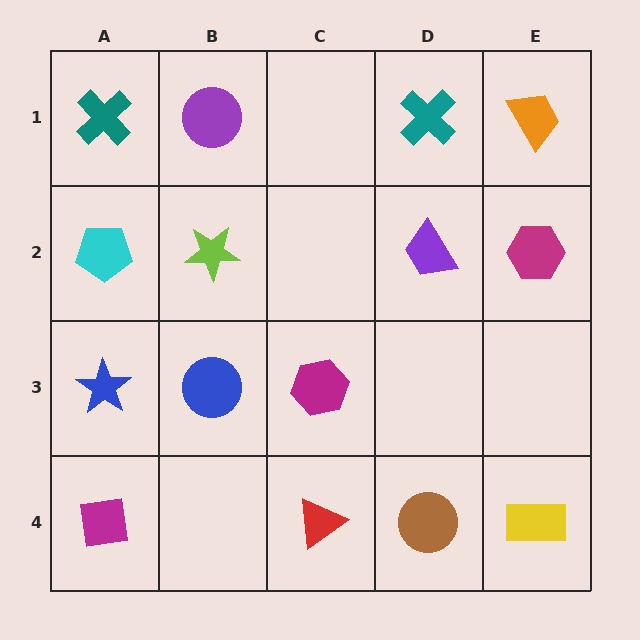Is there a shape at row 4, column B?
No, that cell is empty.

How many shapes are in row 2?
4 shapes.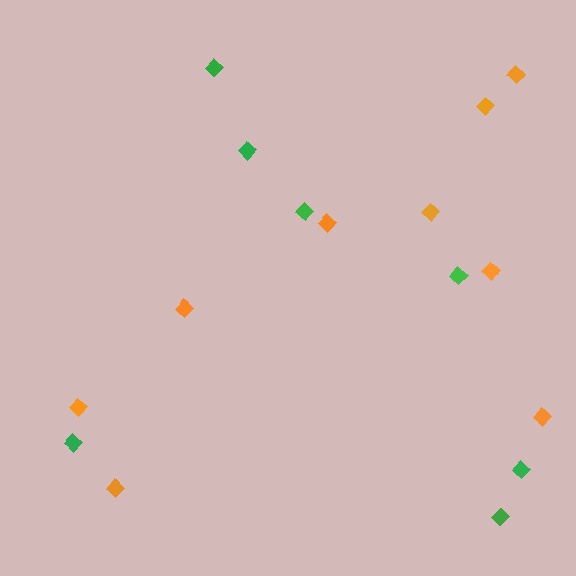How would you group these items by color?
There are 2 groups: one group of green diamonds (7) and one group of orange diamonds (9).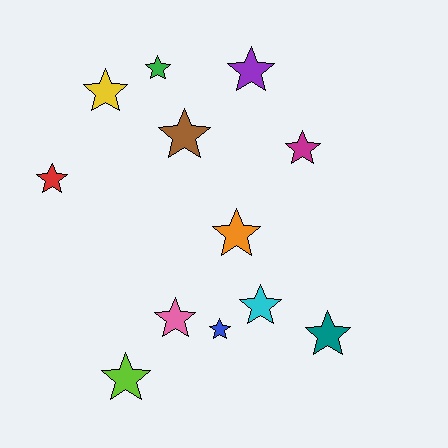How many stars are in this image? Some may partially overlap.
There are 12 stars.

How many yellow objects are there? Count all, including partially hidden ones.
There is 1 yellow object.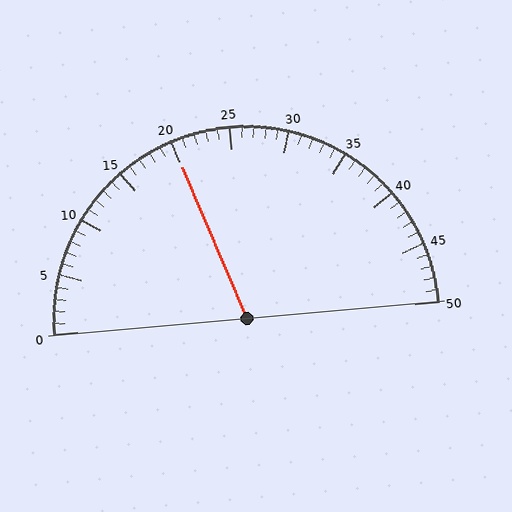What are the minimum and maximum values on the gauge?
The gauge ranges from 0 to 50.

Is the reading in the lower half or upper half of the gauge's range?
The reading is in the lower half of the range (0 to 50).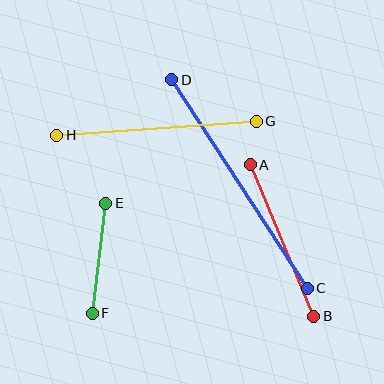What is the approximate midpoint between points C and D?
The midpoint is at approximately (239, 184) pixels.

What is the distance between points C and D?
The distance is approximately 249 pixels.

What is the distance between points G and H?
The distance is approximately 200 pixels.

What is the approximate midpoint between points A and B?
The midpoint is at approximately (282, 241) pixels.